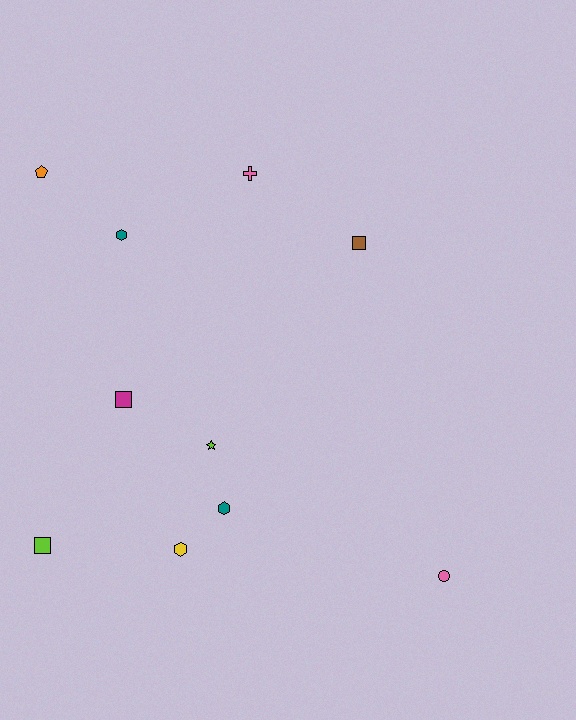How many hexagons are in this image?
There are 3 hexagons.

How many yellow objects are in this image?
There is 1 yellow object.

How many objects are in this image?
There are 10 objects.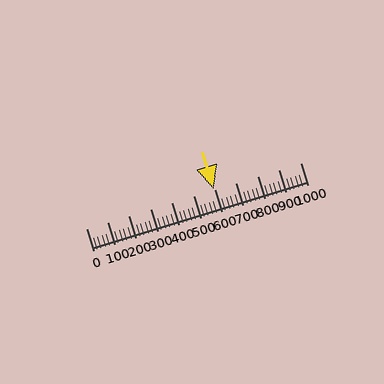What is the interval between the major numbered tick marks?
The major tick marks are spaced 100 units apart.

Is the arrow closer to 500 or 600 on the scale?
The arrow is closer to 600.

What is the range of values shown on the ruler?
The ruler shows values from 0 to 1000.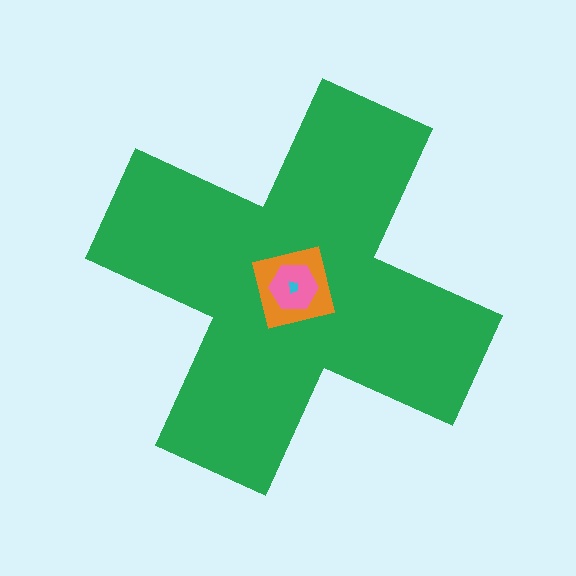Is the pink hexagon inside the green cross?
Yes.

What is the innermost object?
The cyan trapezoid.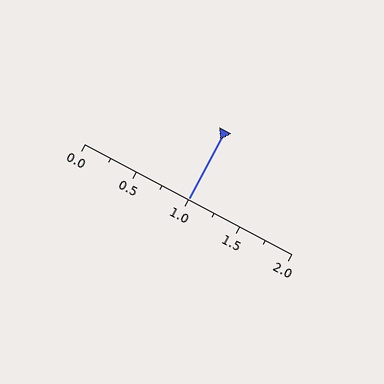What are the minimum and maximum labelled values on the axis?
The axis runs from 0.0 to 2.0.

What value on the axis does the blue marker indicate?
The marker indicates approximately 1.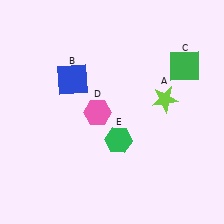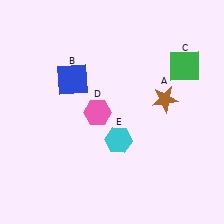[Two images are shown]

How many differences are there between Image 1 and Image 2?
There are 2 differences between the two images.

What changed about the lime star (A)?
In Image 1, A is lime. In Image 2, it changed to brown.